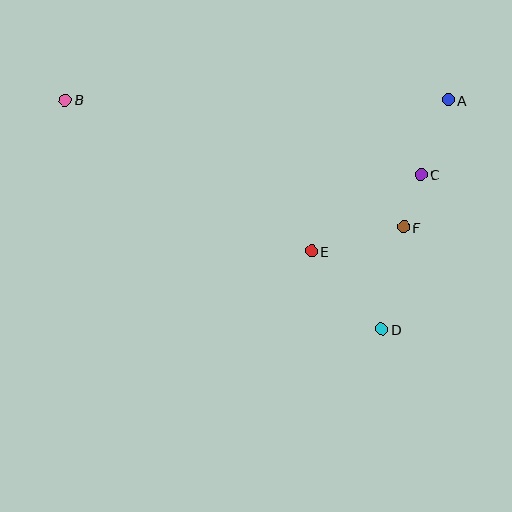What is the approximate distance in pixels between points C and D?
The distance between C and D is approximately 160 pixels.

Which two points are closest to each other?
Points C and F are closest to each other.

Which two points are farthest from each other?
Points B and D are farthest from each other.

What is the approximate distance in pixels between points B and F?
The distance between B and F is approximately 361 pixels.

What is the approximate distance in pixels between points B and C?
The distance between B and C is approximately 363 pixels.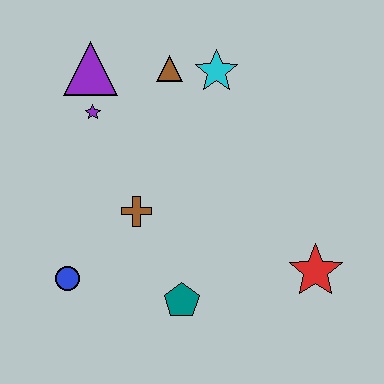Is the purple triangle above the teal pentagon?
Yes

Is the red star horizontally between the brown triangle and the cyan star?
No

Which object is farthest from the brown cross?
The red star is farthest from the brown cross.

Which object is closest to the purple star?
The purple triangle is closest to the purple star.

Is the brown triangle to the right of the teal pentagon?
No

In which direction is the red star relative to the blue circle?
The red star is to the right of the blue circle.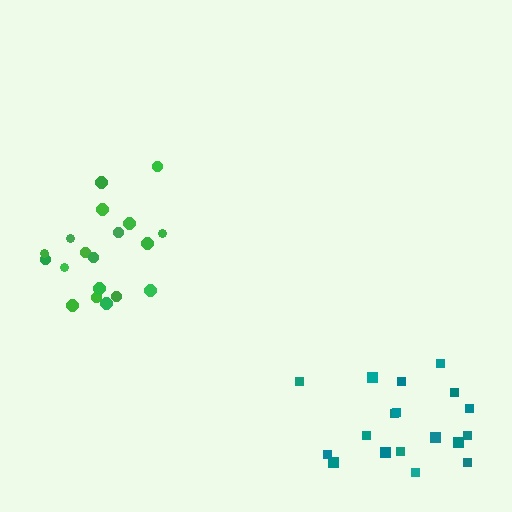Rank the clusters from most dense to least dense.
green, teal.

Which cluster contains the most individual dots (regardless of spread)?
Green (19).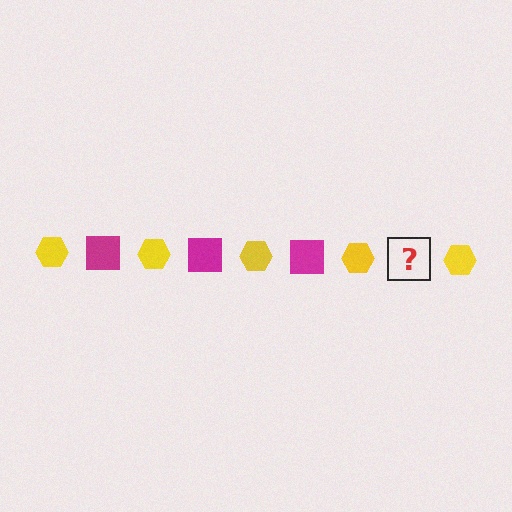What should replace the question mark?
The question mark should be replaced with a magenta square.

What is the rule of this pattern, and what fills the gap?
The rule is that the pattern alternates between yellow hexagon and magenta square. The gap should be filled with a magenta square.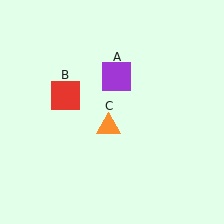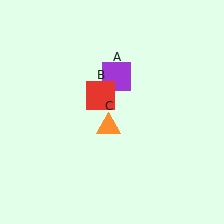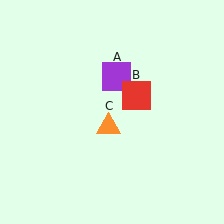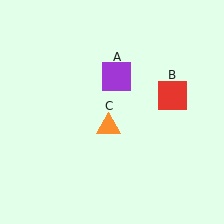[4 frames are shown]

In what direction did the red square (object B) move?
The red square (object B) moved right.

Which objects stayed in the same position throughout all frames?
Purple square (object A) and orange triangle (object C) remained stationary.